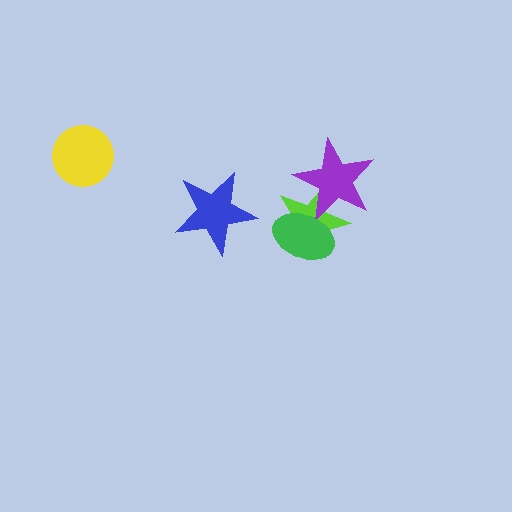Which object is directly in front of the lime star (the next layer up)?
The purple star is directly in front of the lime star.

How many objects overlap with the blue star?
0 objects overlap with the blue star.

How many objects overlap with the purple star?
2 objects overlap with the purple star.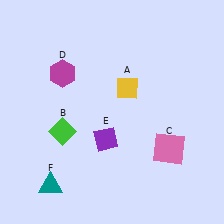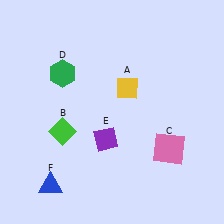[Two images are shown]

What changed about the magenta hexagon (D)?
In Image 1, D is magenta. In Image 2, it changed to green.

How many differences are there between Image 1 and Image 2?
There are 2 differences between the two images.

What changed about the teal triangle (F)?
In Image 1, F is teal. In Image 2, it changed to blue.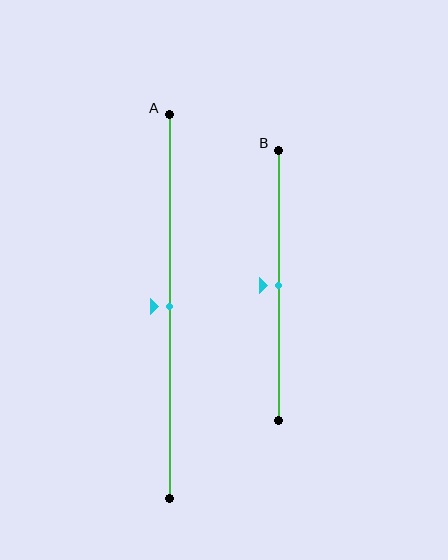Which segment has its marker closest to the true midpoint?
Segment A has its marker closest to the true midpoint.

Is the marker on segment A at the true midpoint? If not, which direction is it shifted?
Yes, the marker on segment A is at the true midpoint.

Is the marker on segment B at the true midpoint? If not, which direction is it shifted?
Yes, the marker on segment B is at the true midpoint.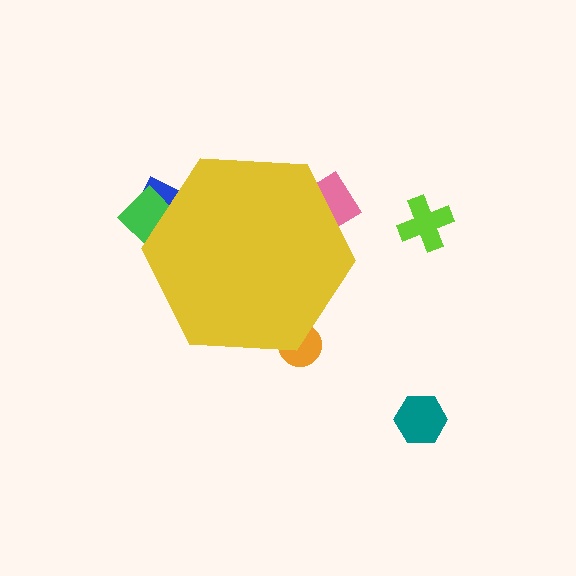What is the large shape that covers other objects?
A yellow hexagon.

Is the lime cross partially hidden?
No, the lime cross is fully visible.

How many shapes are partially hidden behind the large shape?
4 shapes are partially hidden.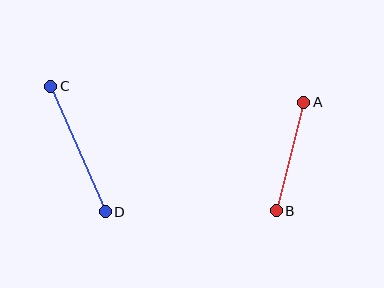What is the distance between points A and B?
The distance is approximately 112 pixels.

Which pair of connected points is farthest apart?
Points C and D are farthest apart.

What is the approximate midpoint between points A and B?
The midpoint is at approximately (290, 157) pixels.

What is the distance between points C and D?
The distance is approximately 137 pixels.